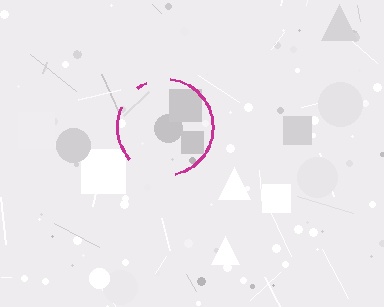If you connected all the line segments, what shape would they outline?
They would outline a circle.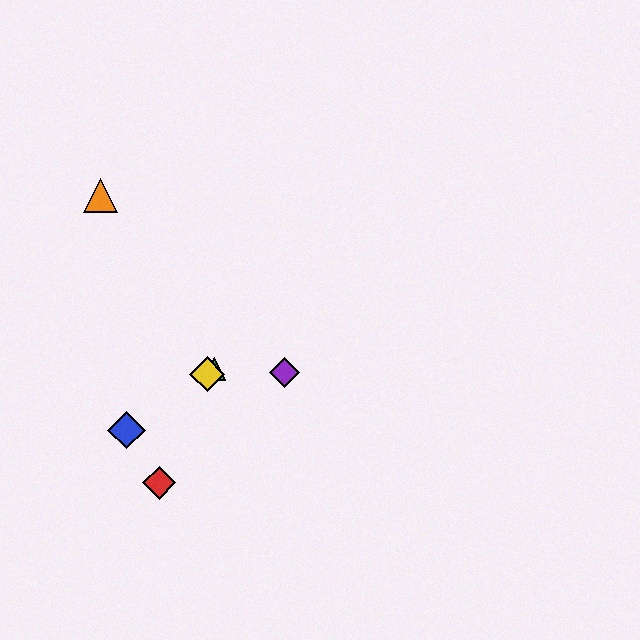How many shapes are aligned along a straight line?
3 shapes (the blue diamond, the green triangle, the yellow diamond) are aligned along a straight line.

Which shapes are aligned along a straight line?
The blue diamond, the green triangle, the yellow diamond are aligned along a straight line.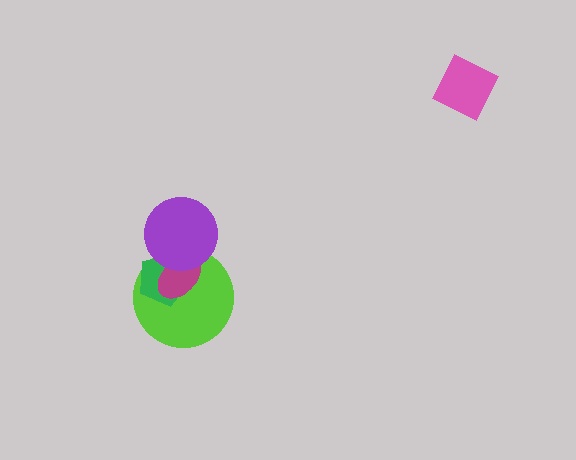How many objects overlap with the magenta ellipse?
3 objects overlap with the magenta ellipse.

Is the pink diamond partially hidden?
No, no other shape covers it.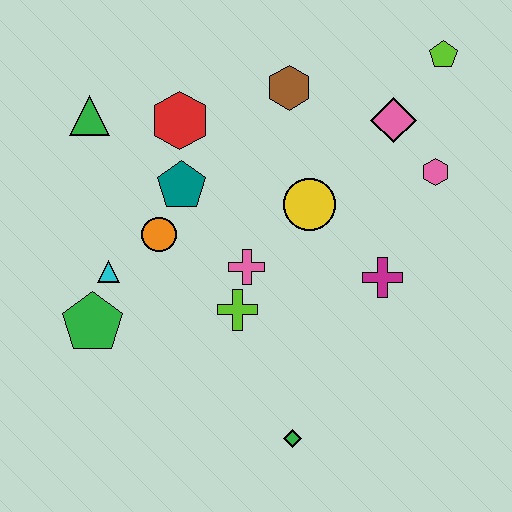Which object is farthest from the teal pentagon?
The lime pentagon is farthest from the teal pentagon.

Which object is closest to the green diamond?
The lime cross is closest to the green diamond.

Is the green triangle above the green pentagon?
Yes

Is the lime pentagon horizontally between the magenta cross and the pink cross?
No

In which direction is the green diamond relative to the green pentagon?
The green diamond is to the right of the green pentagon.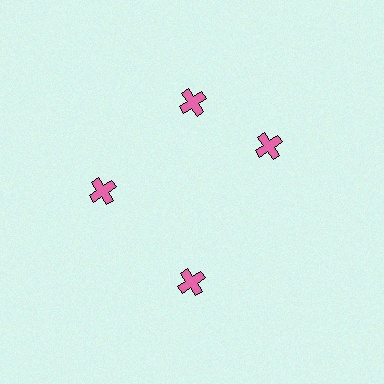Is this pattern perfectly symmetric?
No. The 4 pink crosses are arranged in a ring, but one element near the 3 o'clock position is rotated out of alignment along the ring, breaking the 4-fold rotational symmetry.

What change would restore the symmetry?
The symmetry would be restored by rotating it back into even spacing with its neighbors so that all 4 crosses sit at equal angles and equal distance from the center.